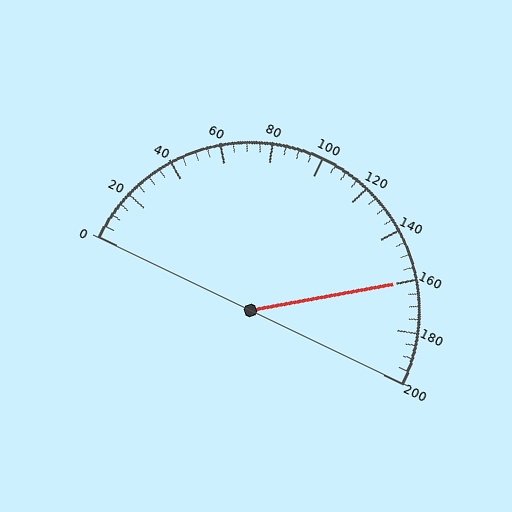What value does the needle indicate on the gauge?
The needle indicates approximately 160.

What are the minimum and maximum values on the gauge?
The gauge ranges from 0 to 200.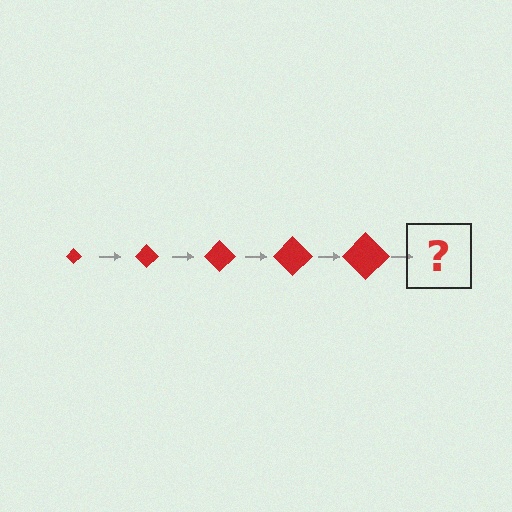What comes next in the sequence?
The next element should be a red diamond, larger than the previous one.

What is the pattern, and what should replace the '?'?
The pattern is that the diamond gets progressively larger each step. The '?' should be a red diamond, larger than the previous one.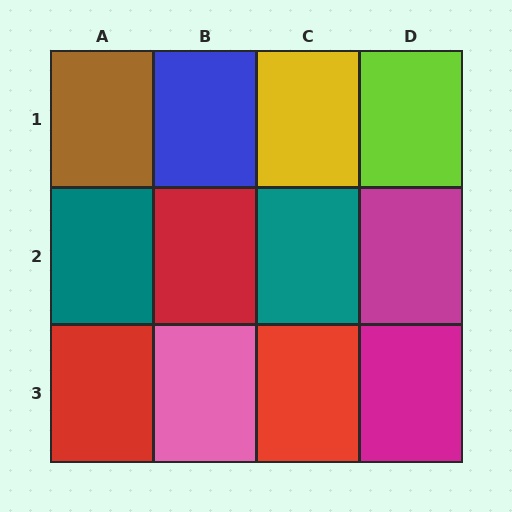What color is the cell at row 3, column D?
Magenta.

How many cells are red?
3 cells are red.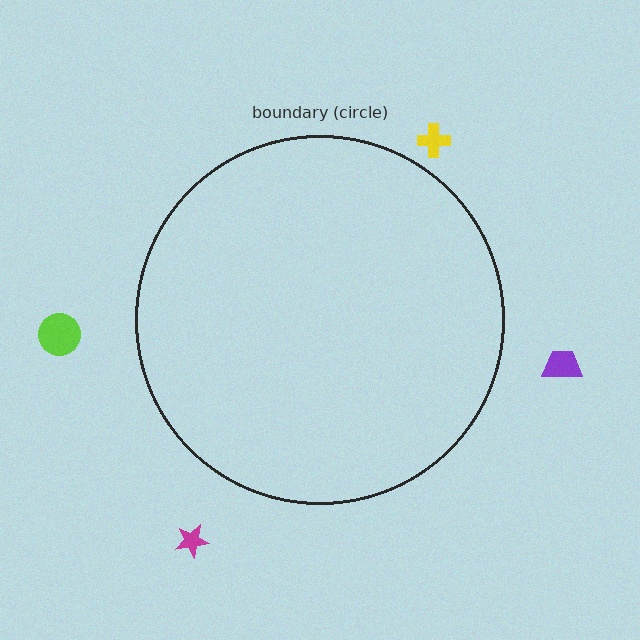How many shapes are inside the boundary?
0 inside, 4 outside.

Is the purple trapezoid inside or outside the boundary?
Outside.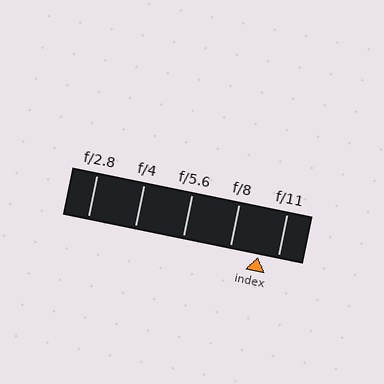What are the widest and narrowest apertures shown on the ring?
The widest aperture shown is f/2.8 and the narrowest is f/11.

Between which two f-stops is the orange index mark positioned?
The index mark is between f/8 and f/11.